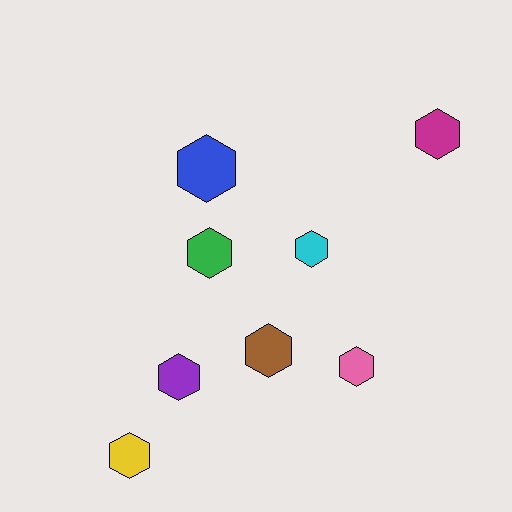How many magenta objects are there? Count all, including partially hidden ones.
There is 1 magenta object.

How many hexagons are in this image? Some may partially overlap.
There are 8 hexagons.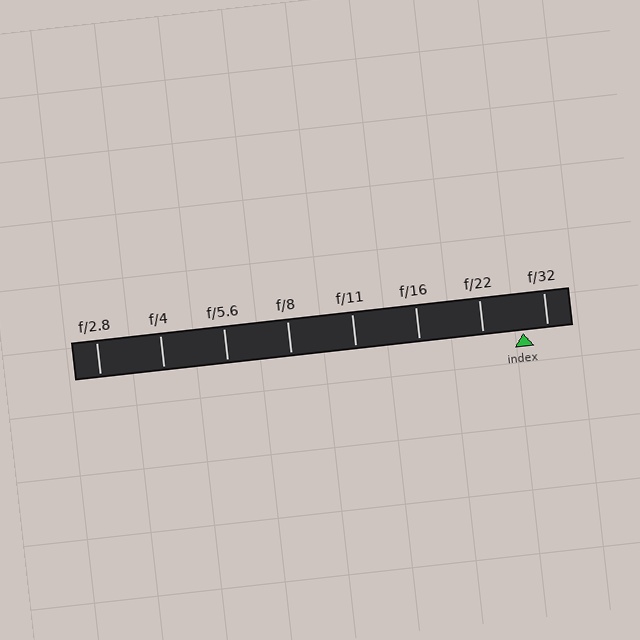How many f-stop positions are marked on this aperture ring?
There are 8 f-stop positions marked.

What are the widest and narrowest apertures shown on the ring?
The widest aperture shown is f/2.8 and the narrowest is f/32.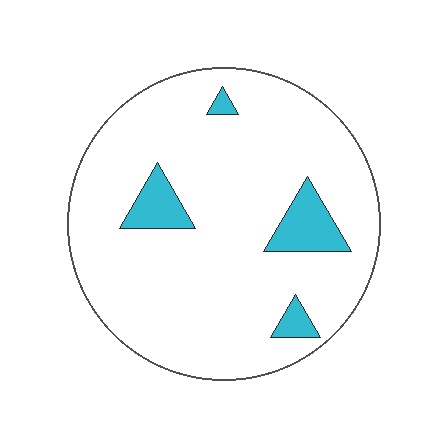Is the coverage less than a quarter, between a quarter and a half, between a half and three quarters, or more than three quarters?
Less than a quarter.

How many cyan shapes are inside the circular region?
4.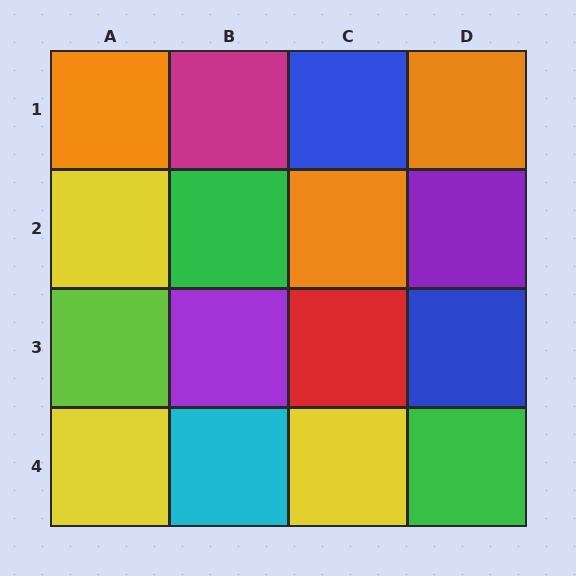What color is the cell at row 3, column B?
Purple.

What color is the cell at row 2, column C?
Orange.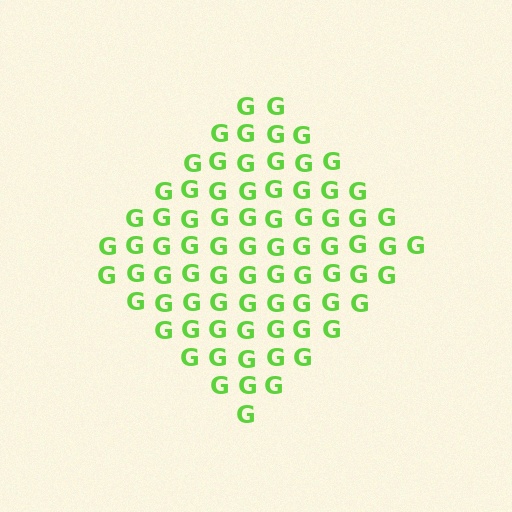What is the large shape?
The large shape is a diamond.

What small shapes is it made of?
It is made of small letter G's.